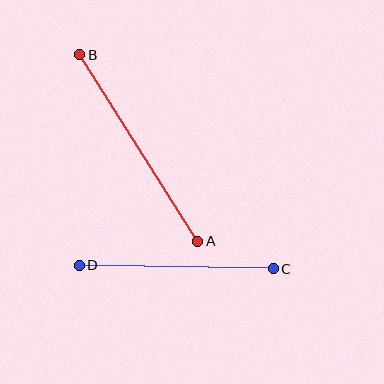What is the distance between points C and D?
The distance is approximately 194 pixels.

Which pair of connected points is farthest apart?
Points A and B are farthest apart.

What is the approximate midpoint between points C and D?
The midpoint is at approximately (176, 267) pixels.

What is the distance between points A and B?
The distance is approximately 221 pixels.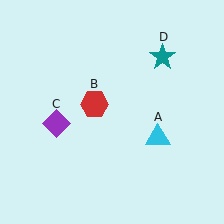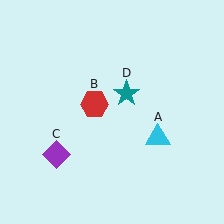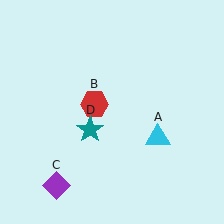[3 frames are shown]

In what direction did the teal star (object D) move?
The teal star (object D) moved down and to the left.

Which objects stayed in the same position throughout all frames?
Cyan triangle (object A) and red hexagon (object B) remained stationary.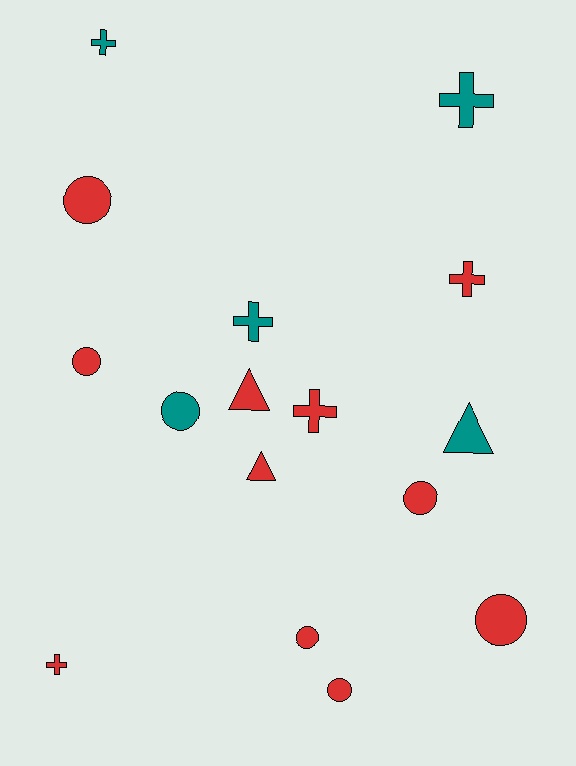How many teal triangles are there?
There is 1 teal triangle.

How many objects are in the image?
There are 16 objects.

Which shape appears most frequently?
Circle, with 7 objects.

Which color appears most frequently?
Red, with 11 objects.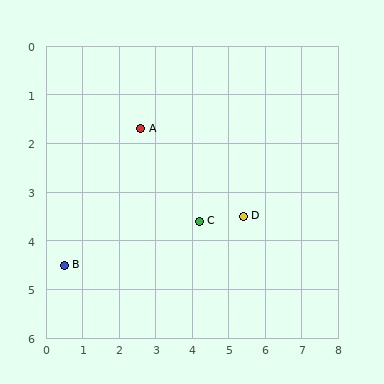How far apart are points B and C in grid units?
Points B and C are about 3.8 grid units apart.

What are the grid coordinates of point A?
Point A is at approximately (2.6, 1.7).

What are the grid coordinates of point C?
Point C is at approximately (4.2, 3.6).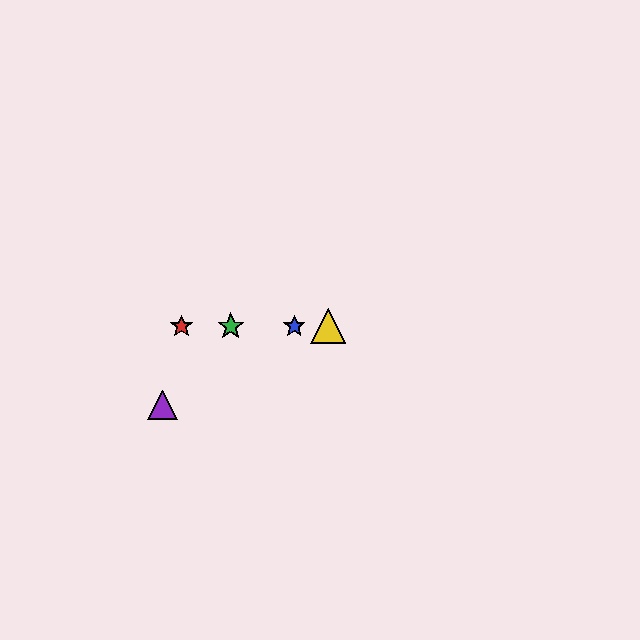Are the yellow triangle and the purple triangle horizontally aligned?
No, the yellow triangle is at y≈326 and the purple triangle is at y≈405.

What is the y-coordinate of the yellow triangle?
The yellow triangle is at y≈326.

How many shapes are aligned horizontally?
4 shapes (the red star, the blue star, the green star, the yellow triangle) are aligned horizontally.